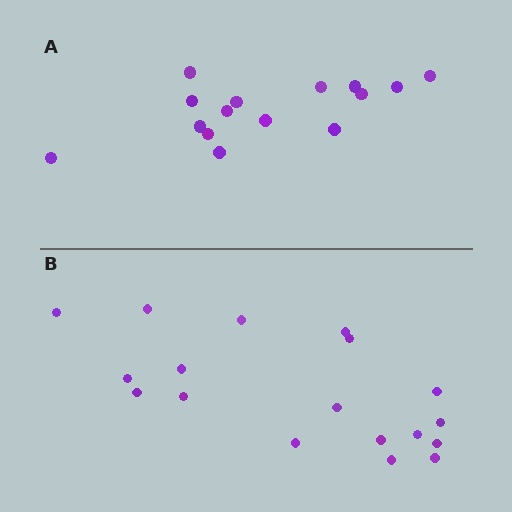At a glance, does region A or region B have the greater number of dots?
Region B (the bottom region) has more dots.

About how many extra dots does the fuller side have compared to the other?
Region B has just a few more — roughly 2 or 3 more dots than region A.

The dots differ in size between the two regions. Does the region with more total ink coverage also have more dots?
No. Region A has more total ink coverage because its dots are larger, but region B actually contains more individual dots. Total area can be misleading — the number of items is what matters here.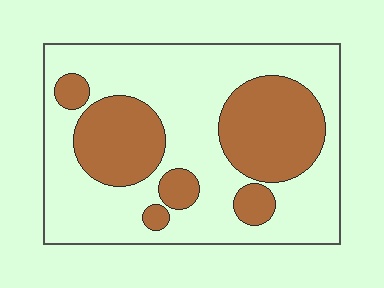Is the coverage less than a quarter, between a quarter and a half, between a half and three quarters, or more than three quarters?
Between a quarter and a half.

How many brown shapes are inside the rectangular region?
6.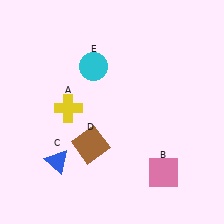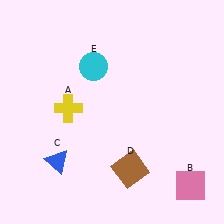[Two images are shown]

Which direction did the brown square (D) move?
The brown square (D) moved right.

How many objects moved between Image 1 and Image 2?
2 objects moved between the two images.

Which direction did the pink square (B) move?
The pink square (B) moved right.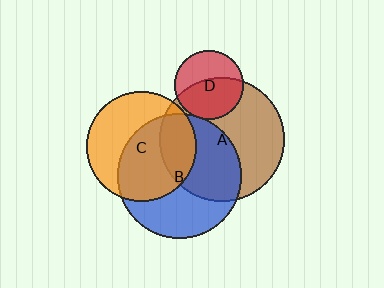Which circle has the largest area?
Circle B (blue).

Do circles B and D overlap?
Yes.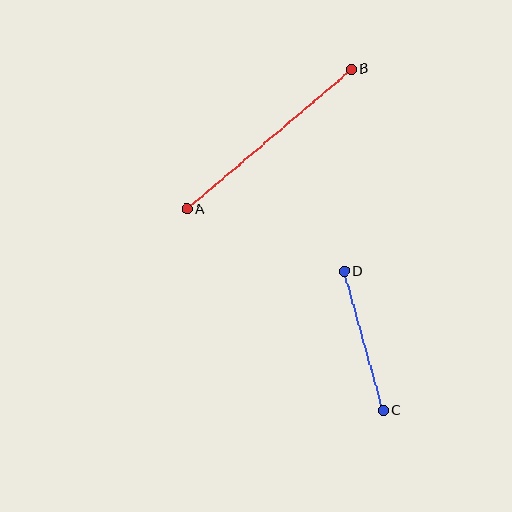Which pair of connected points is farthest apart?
Points A and B are farthest apart.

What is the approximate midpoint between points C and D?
The midpoint is at approximately (364, 341) pixels.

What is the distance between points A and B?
The distance is approximately 215 pixels.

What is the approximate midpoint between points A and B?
The midpoint is at approximately (269, 139) pixels.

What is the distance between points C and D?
The distance is approximately 145 pixels.